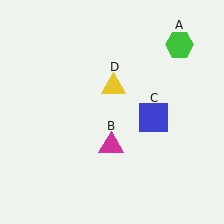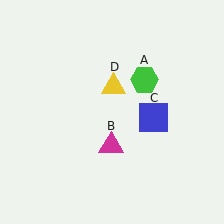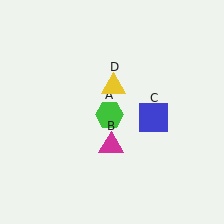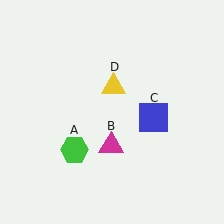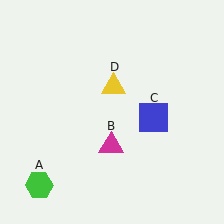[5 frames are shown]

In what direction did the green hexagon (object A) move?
The green hexagon (object A) moved down and to the left.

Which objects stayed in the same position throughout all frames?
Magenta triangle (object B) and blue square (object C) and yellow triangle (object D) remained stationary.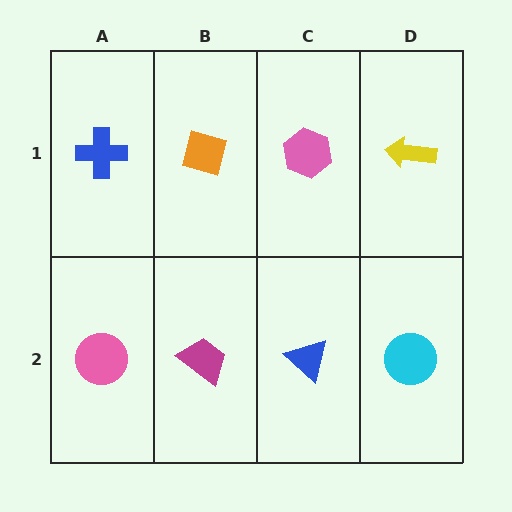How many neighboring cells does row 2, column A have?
2.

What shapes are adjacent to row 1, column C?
A blue triangle (row 2, column C), an orange diamond (row 1, column B), a yellow arrow (row 1, column D).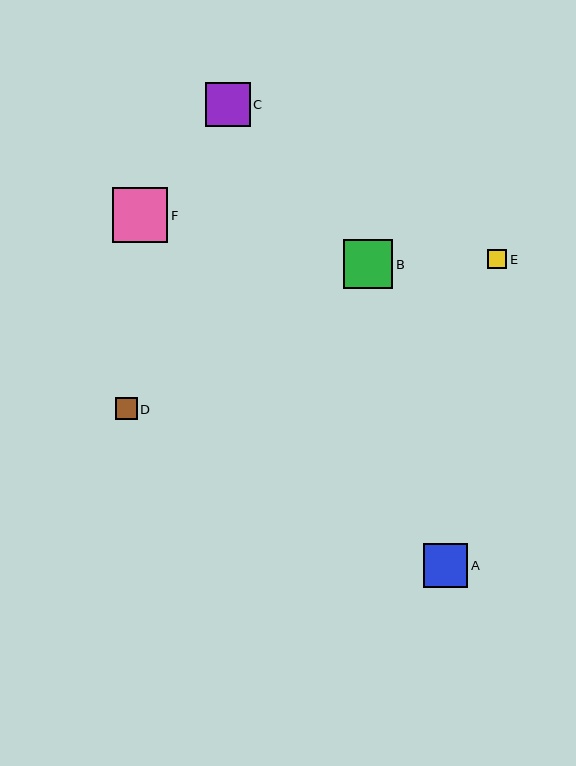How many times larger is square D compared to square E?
Square D is approximately 1.2 times the size of square E.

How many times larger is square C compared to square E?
Square C is approximately 2.3 times the size of square E.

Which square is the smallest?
Square E is the smallest with a size of approximately 19 pixels.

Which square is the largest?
Square F is the largest with a size of approximately 56 pixels.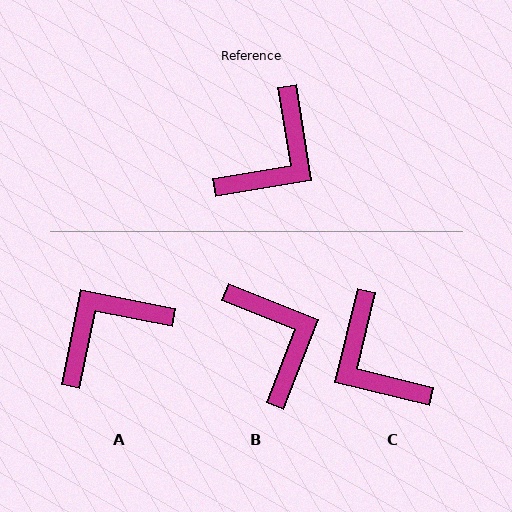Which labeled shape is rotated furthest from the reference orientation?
A, about 159 degrees away.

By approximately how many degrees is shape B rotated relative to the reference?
Approximately 60 degrees counter-clockwise.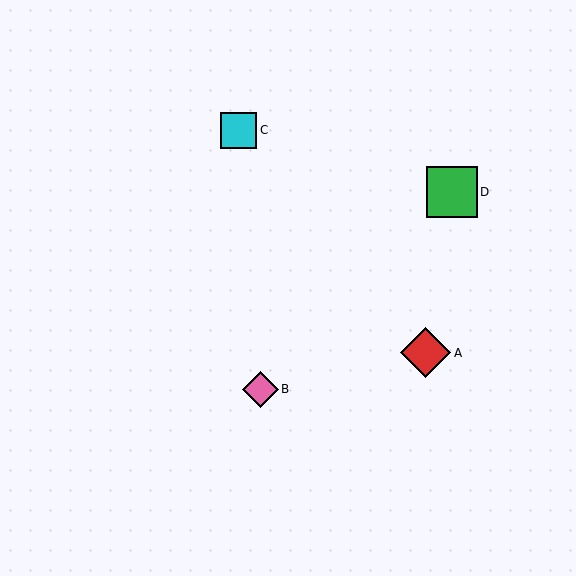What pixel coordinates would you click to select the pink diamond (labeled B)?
Click at (260, 389) to select the pink diamond B.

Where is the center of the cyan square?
The center of the cyan square is at (239, 130).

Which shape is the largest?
The green square (labeled D) is the largest.